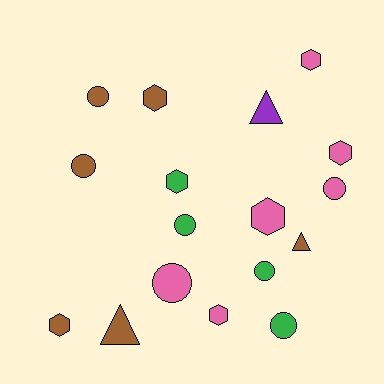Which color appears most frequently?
Pink, with 6 objects.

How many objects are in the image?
There are 17 objects.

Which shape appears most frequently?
Circle, with 7 objects.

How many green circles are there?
There are 3 green circles.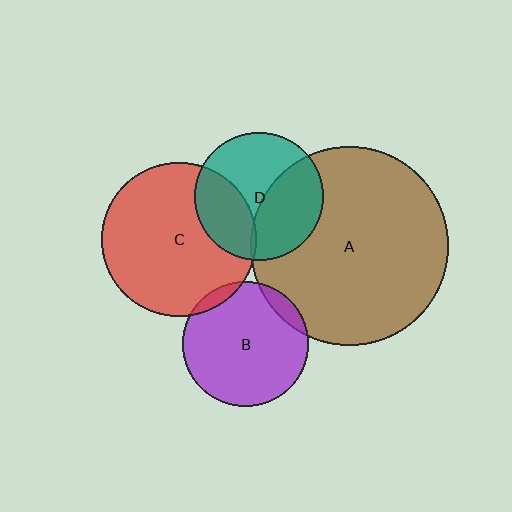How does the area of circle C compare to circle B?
Approximately 1.5 times.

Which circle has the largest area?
Circle A (brown).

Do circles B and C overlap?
Yes.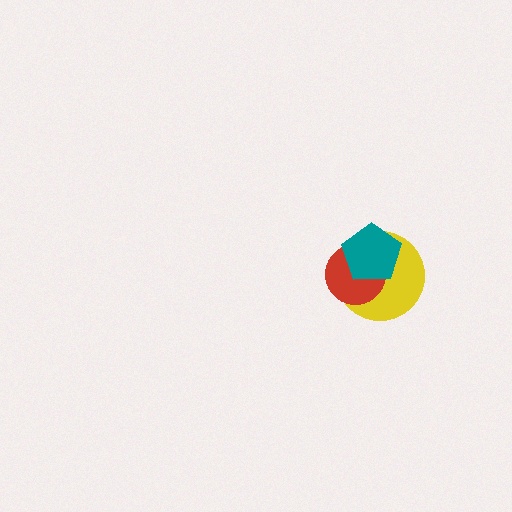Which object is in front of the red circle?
The teal pentagon is in front of the red circle.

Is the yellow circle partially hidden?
Yes, it is partially covered by another shape.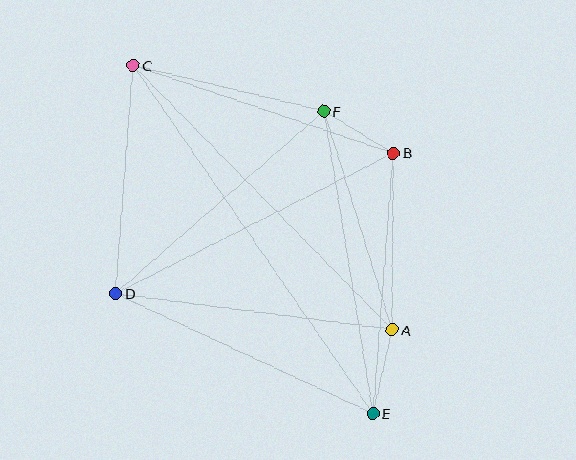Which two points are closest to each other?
Points B and F are closest to each other.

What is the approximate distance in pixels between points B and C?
The distance between B and C is approximately 274 pixels.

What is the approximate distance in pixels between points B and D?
The distance between B and D is approximately 311 pixels.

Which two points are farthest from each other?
Points C and E are farthest from each other.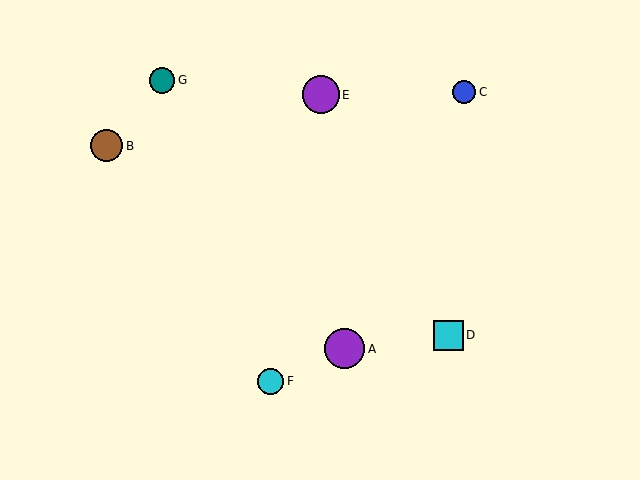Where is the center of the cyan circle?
The center of the cyan circle is at (271, 381).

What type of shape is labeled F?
Shape F is a cyan circle.